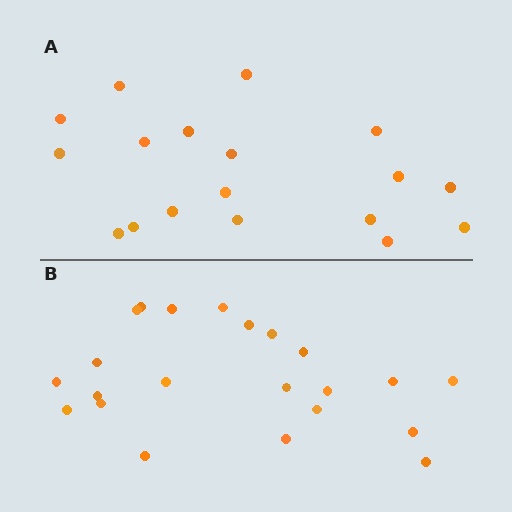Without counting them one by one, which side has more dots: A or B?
Region B (the bottom region) has more dots.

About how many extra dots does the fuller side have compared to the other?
Region B has about 4 more dots than region A.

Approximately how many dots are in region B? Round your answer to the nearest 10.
About 20 dots. (The exact count is 22, which rounds to 20.)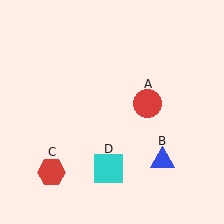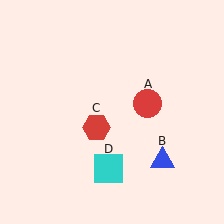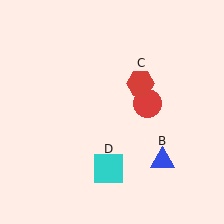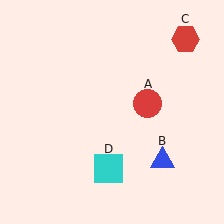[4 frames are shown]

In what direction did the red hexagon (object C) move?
The red hexagon (object C) moved up and to the right.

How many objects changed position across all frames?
1 object changed position: red hexagon (object C).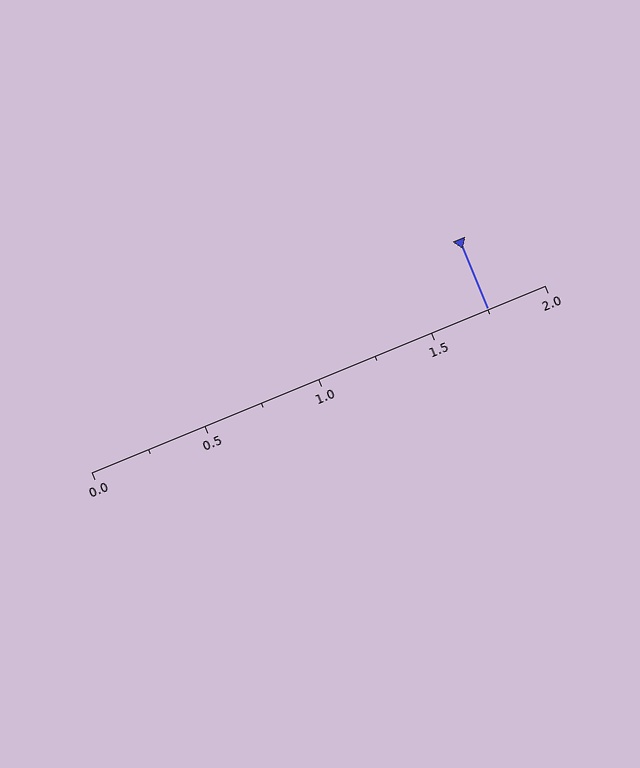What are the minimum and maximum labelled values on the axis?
The axis runs from 0.0 to 2.0.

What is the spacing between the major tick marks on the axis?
The major ticks are spaced 0.5 apart.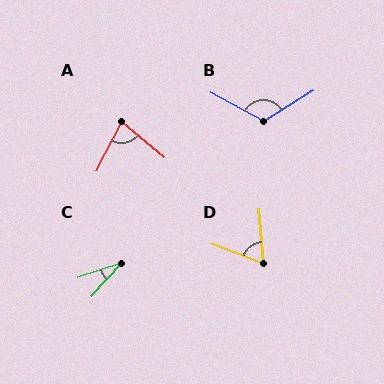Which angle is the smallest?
C, at approximately 29 degrees.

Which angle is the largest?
B, at approximately 120 degrees.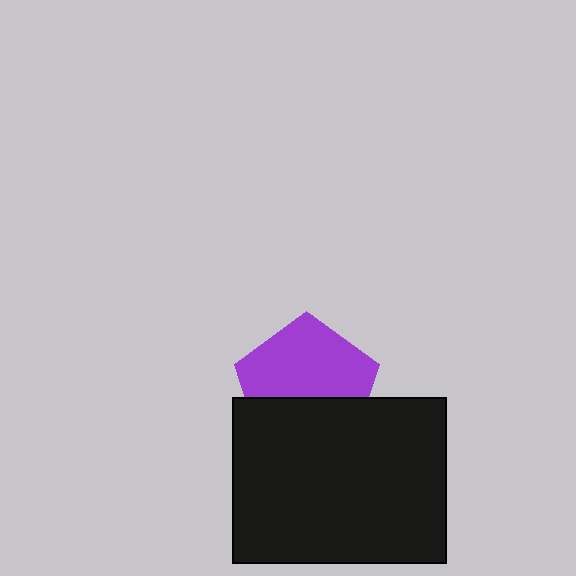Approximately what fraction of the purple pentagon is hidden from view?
Roughly 40% of the purple pentagon is hidden behind the black rectangle.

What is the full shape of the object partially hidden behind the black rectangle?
The partially hidden object is a purple pentagon.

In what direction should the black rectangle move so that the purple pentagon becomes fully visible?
The black rectangle should move down. That is the shortest direction to clear the overlap and leave the purple pentagon fully visible.